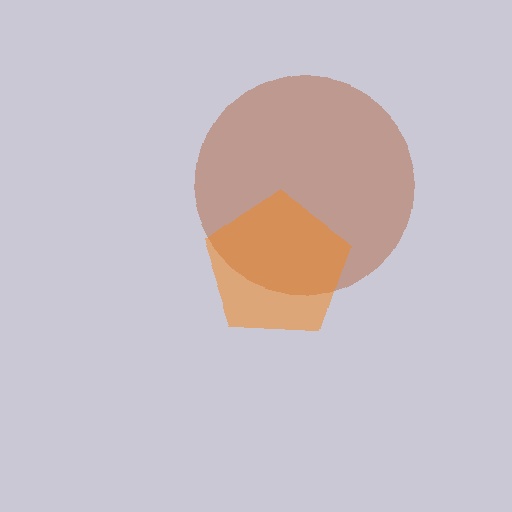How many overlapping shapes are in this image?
There are 2 overlapping shapes in the image.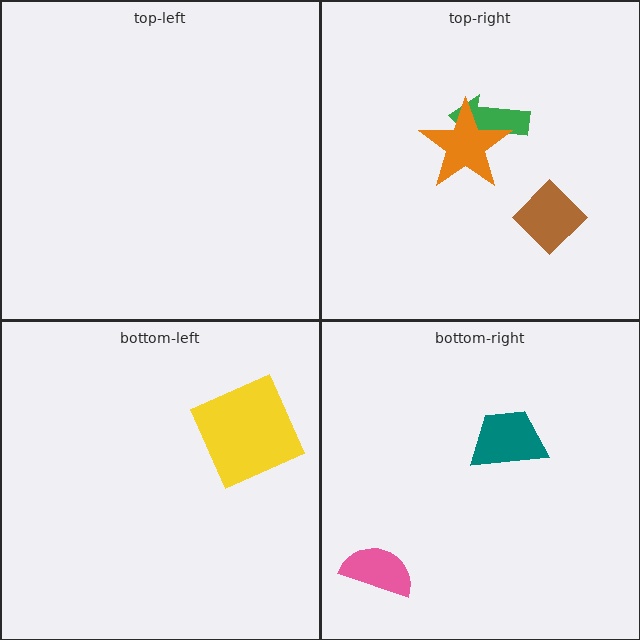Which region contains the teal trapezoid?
The bottom-right region.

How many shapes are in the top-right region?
3.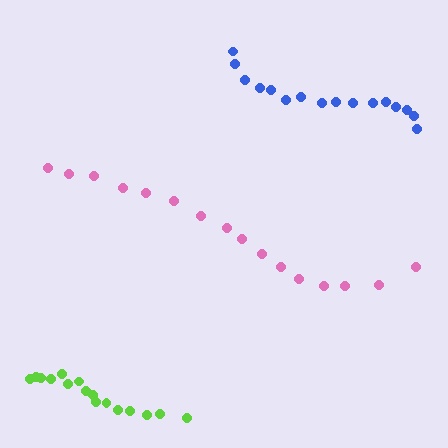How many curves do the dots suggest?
There are 3 distinct paths.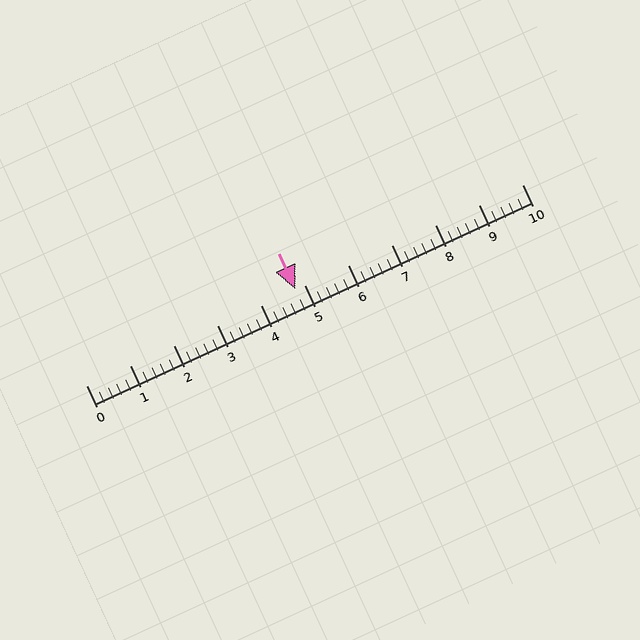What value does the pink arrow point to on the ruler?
The pink arrow points to approximately 4.8.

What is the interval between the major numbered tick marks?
The major tick marks are spaced 1 units apart.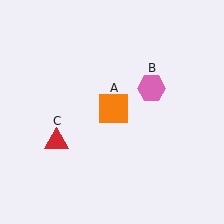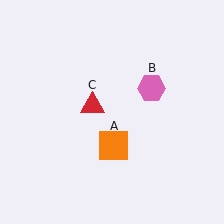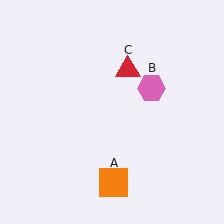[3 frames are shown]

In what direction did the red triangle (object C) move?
The red triangle (object C) moved up and to the right.